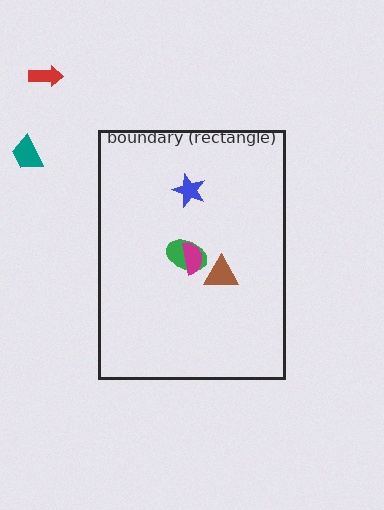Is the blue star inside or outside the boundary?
Inside.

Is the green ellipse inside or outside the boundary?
Inside.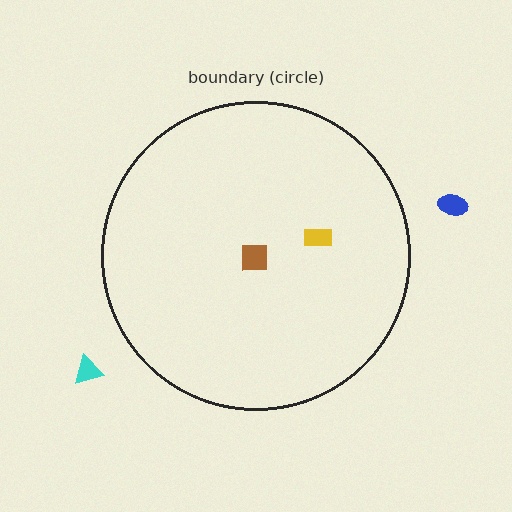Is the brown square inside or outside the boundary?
Inside.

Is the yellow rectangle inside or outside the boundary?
Inside.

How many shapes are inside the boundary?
2 inside, 2 outside.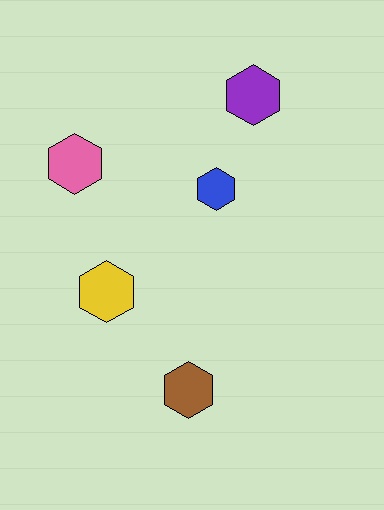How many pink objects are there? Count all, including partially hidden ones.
There is 1 pink object.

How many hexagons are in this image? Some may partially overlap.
There are 5 hexagons.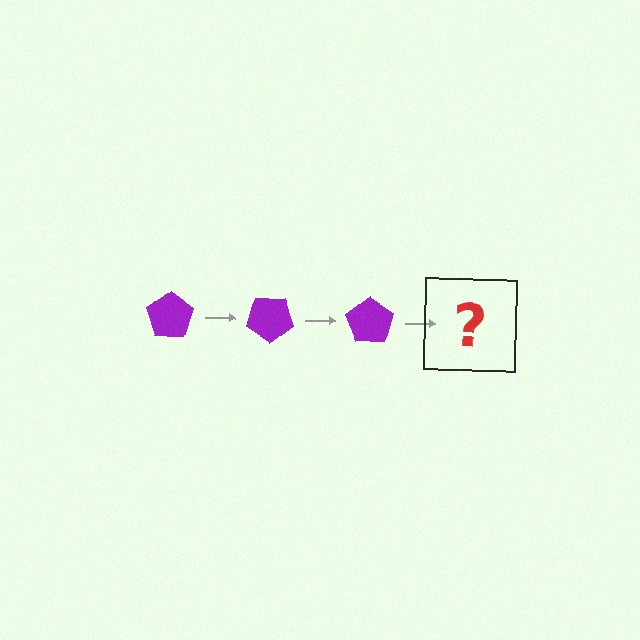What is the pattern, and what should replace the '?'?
The pattern is that the pentagon rotates 35 degrees each step. The '?' should be a purple pentagon rotated 105 degrees.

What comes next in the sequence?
The next element should be a purple pentagon rotated 105 degrees.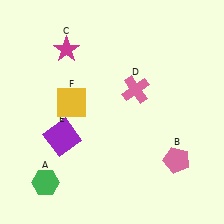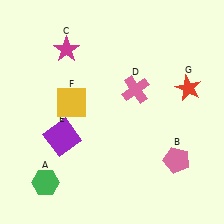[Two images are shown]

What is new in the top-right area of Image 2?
A red star (G) was added in the top-right area of Image 2.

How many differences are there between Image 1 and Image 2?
There is 1 difference between the two images.